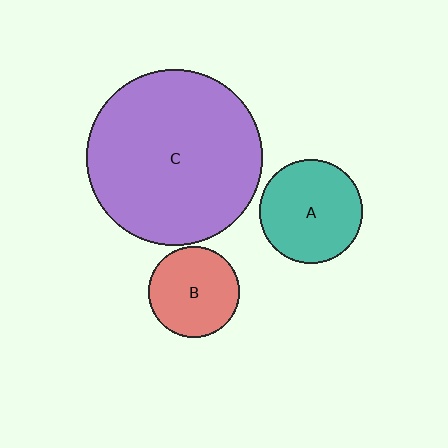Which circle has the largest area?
Circle C (purple).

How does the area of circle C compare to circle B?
Approximately 3.7 times.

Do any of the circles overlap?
No, none of the circles overlap.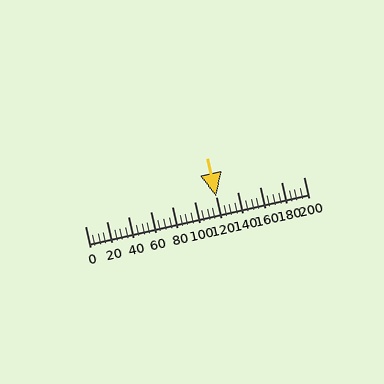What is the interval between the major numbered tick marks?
The major tick marks are spaced 20 units apart.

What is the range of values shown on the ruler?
The ruler shows values from 0 to 200.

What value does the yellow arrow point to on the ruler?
The yellow arrow points to approximately 120.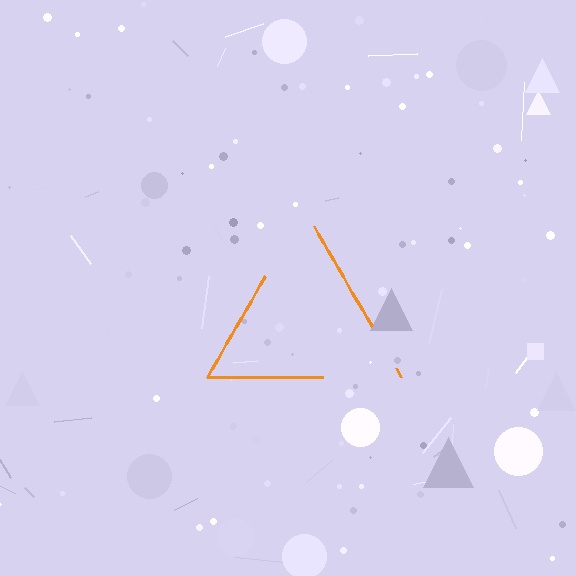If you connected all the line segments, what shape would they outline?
They would outline a triangle.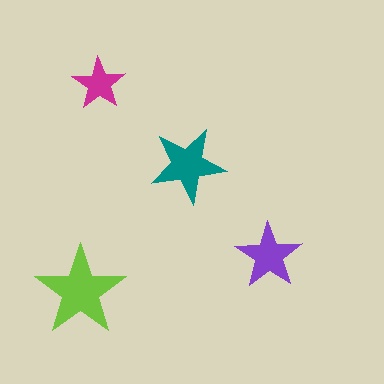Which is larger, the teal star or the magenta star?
The teal one.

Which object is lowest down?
The lime star is bottommost.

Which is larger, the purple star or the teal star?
The teal one.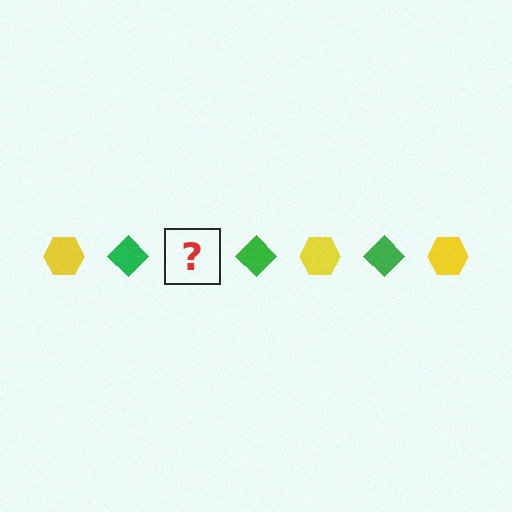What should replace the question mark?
The question mark should be replaced with a yellow hexagon.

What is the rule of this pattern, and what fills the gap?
The rule is that the pattern alternates between yellow hexagon and green diamond. The gap should be filled with a yellow hexagon.